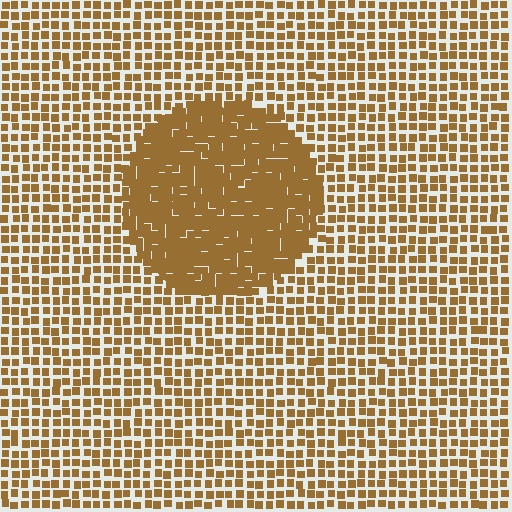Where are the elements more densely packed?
The elements are more densely packed inside the circle boundary.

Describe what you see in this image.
The image contains small brown elements arranged at two different densities. A circle-shaped region is visible where the elements are more densely packed than the surrounding area.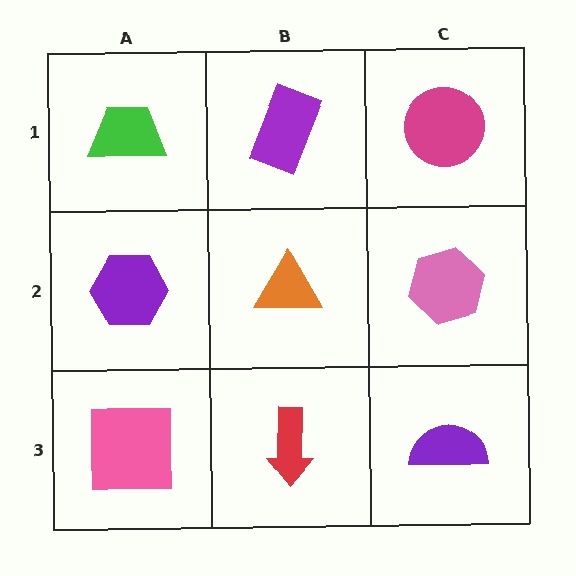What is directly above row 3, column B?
An orange triangle.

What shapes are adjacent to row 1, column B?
An orange triangle (row 2, column B), a green trapezoid (row 1, column A), a magenta circle (row 1, column C).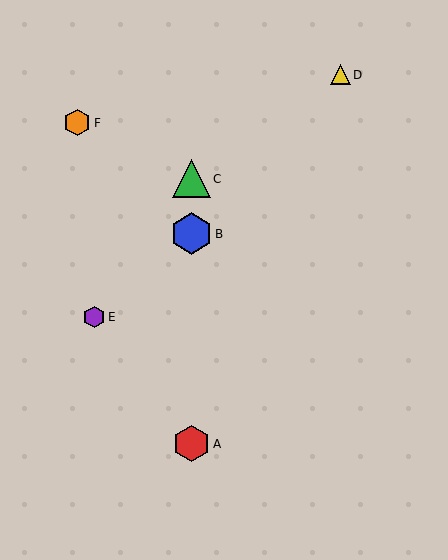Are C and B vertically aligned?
Yes, both are at x≈191.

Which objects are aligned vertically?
Objects A, B, C are aligned vertically.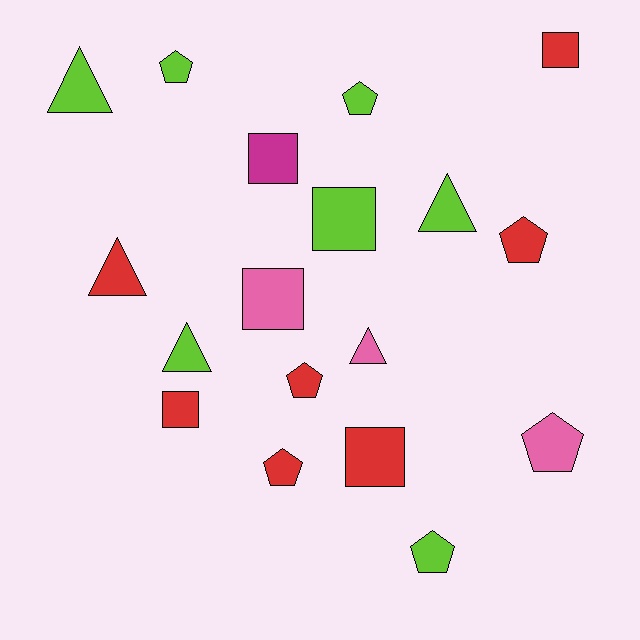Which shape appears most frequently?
Pentagon, with 7 objects.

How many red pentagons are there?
There are 3 red pentagons.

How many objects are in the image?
There are 18 objects.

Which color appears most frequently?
Red, with 7 objects.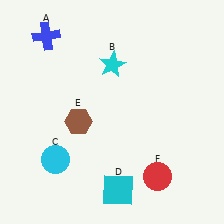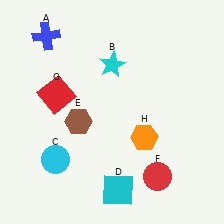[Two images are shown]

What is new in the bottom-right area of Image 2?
An orange hexagon (H) was added in the bottom-right area of Image 2.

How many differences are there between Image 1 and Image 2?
There are 2 differences between the two images.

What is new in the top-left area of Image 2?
A red square (G) was added in the top-left area of Image 2.